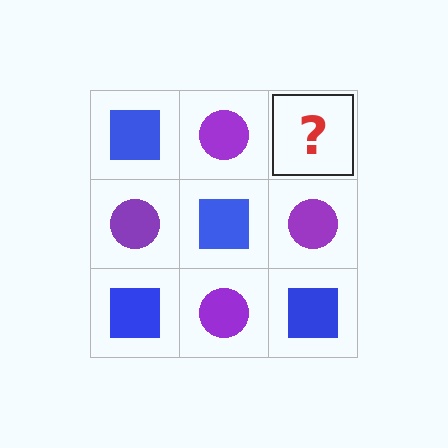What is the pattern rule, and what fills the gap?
The rule is that it alternates blue square and purple circle in a checkerboard pattern. The gap should be filled with a blue square.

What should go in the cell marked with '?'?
The missing cell should contain a blue square.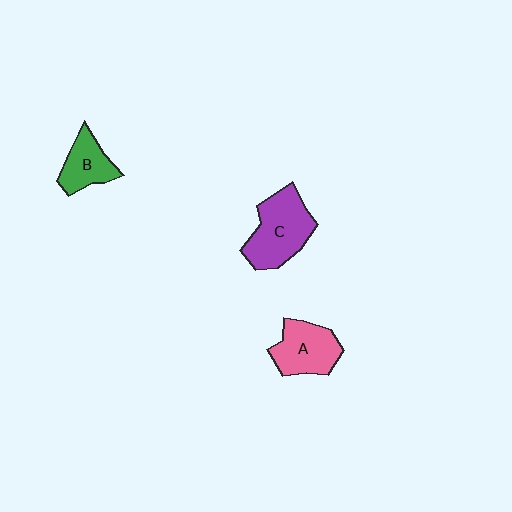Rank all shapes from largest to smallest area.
From largest to smallest: C (purple), A (pink), B (green).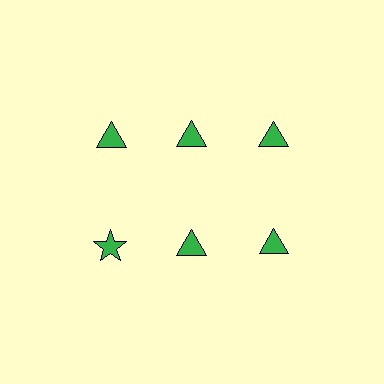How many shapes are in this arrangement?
There are 6 shapes arranged in a grid pattern.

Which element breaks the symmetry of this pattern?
The green star in the second row, leftmost column breaks the symmetry. All other shapes are green triangles.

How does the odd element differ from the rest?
It has a different shape: star instead of triangle.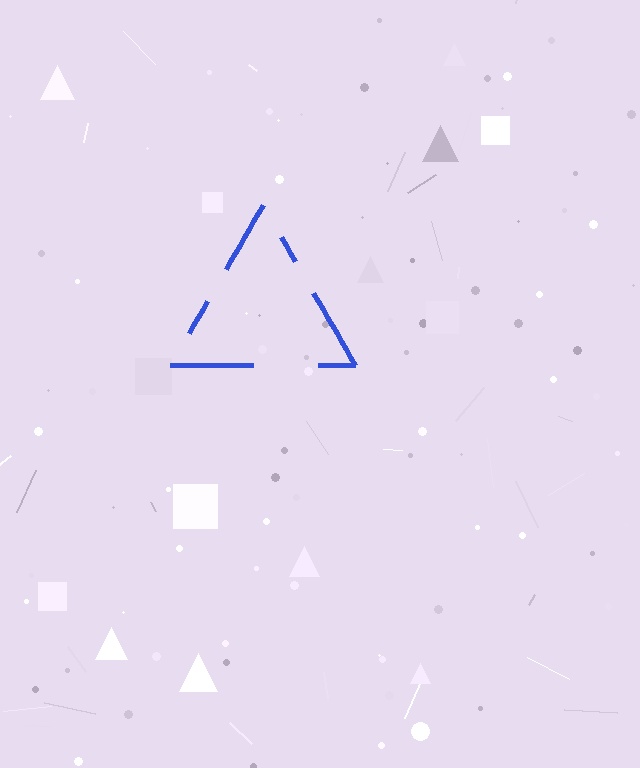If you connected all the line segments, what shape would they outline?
They would outline a triangle.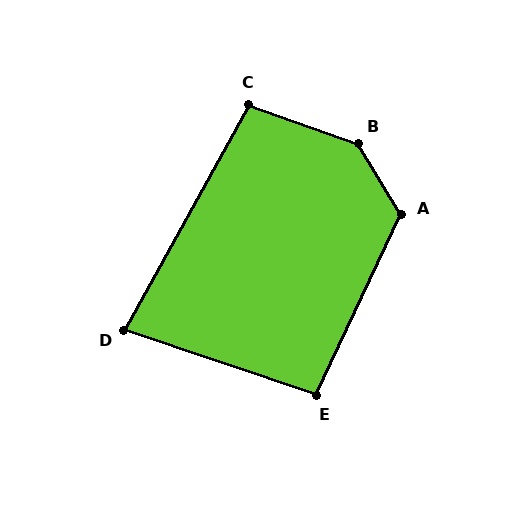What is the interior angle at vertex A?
Approximately 123 degrees (obtuse).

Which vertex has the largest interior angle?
B, at approximately 142 degrees.